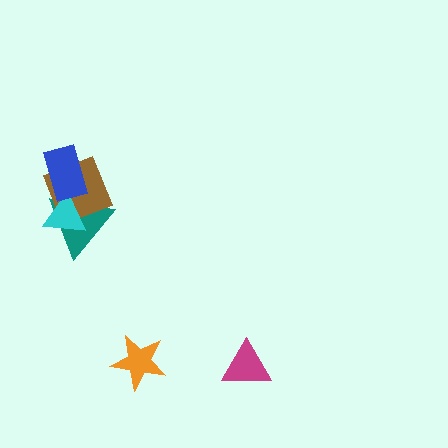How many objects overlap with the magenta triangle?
0 objects overlap with the magenta triangle.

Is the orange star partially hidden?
No, no other shape covers it.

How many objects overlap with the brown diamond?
3 objects overlap with the brown diamond.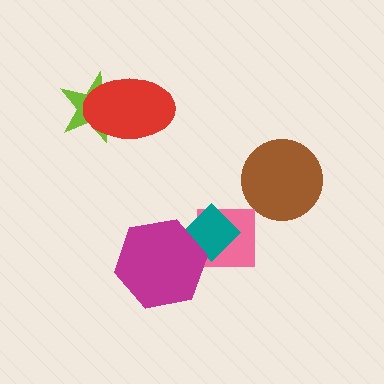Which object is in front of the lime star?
The red ellipse is in front of the lime star.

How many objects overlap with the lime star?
1 object overlaps with the lime star.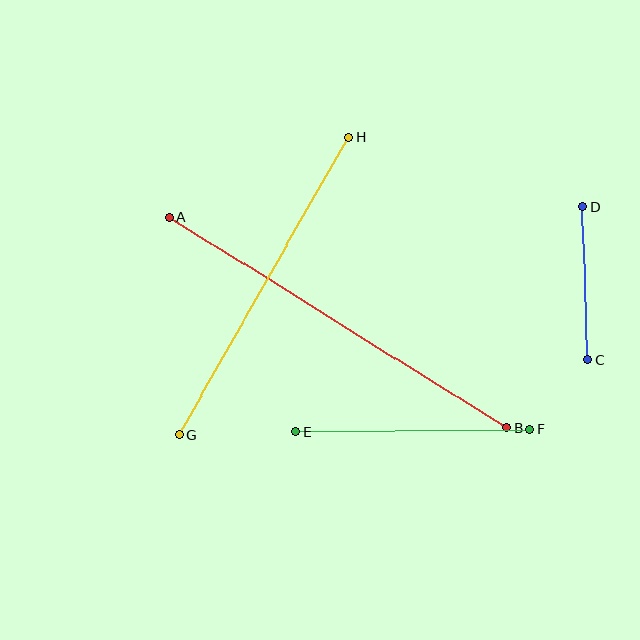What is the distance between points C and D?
The distance is approximately 153 pixels.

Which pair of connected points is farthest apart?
Points A and B are farthest apart.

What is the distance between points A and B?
The distance is approximately 397 pixels.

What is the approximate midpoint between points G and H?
The midpoint is at approximately (264, 286) pixels.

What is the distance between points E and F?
The distance is approximately 234 pixels.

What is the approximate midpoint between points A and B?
The midpoint is at approximately (338, 322) pixels.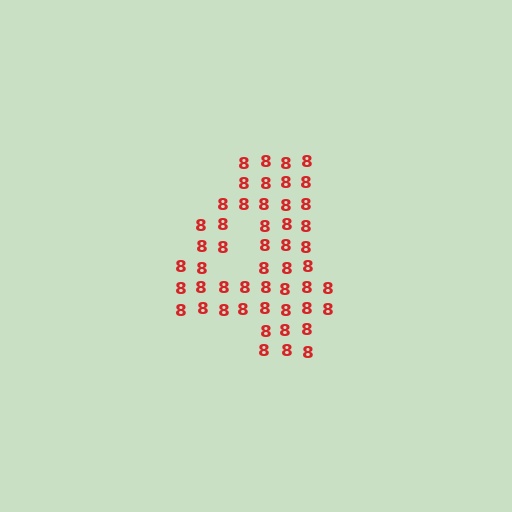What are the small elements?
The small elements are digit 8's.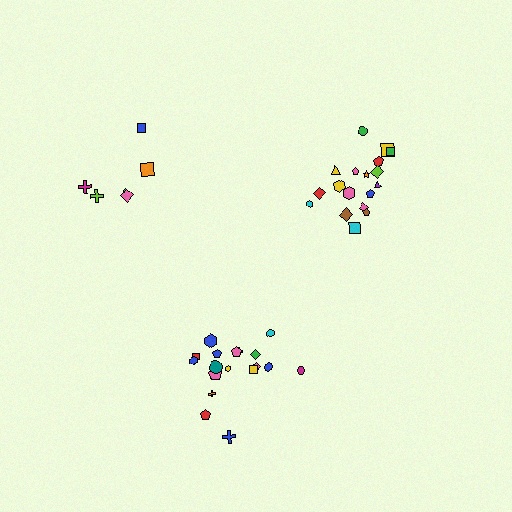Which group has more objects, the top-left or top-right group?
The top-right group.